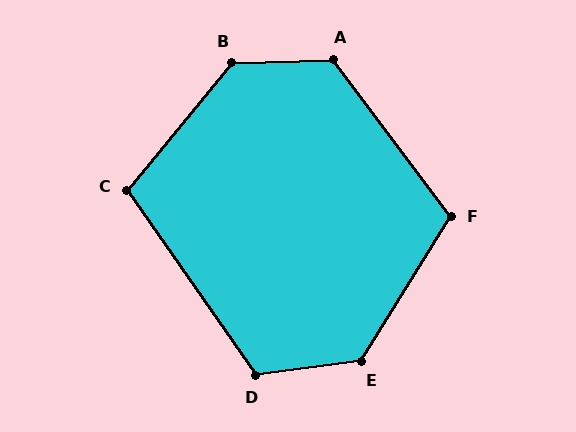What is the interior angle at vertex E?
Approximately 129 degrees (obtuse).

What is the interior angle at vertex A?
Approximately 125 degrees (obtuse).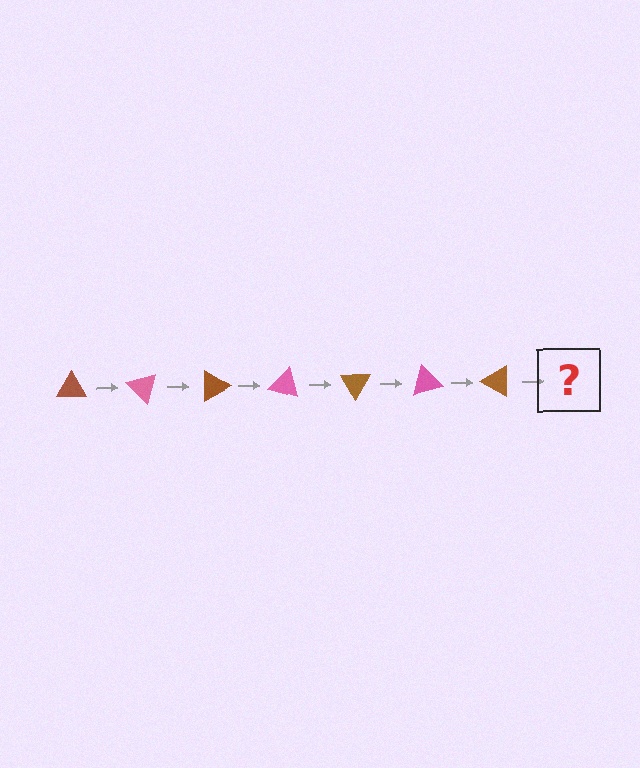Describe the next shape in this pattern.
It should be a pink triangle, rotated 315 degrees from the start.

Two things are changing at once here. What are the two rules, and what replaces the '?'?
The two rules are that it rotates 45 degrees each step and the color cycles through brown and pink. The '?' should be a pink triangle, rotated 315 degrees from the start.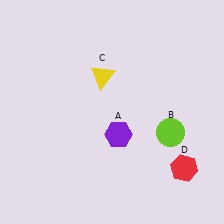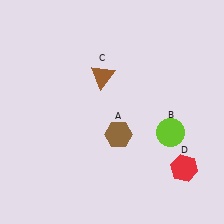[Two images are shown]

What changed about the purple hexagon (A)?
In Image 1, A is purple. In Image 2, it changed to brown.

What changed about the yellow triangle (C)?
In Image 1, C is yellow. In Image 2, it changed to brown.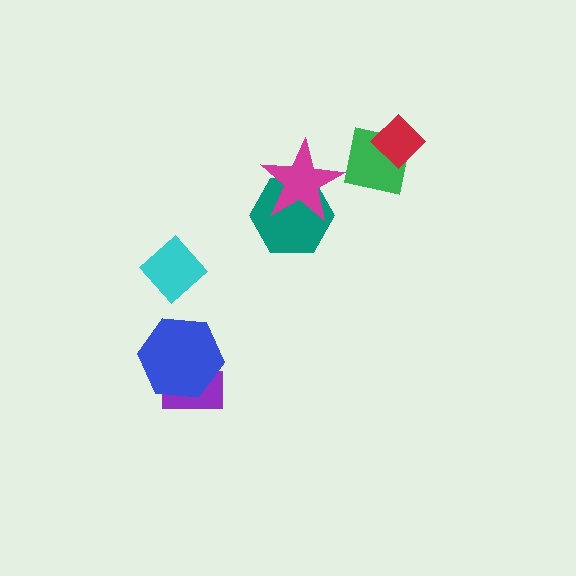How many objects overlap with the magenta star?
1 object overlaps with the magenta star.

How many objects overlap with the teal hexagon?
1 object overlaps with the teal hexagon.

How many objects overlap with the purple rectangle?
1 object overlaps with the purple rectangle.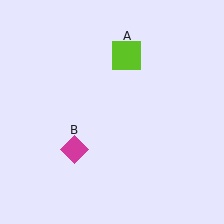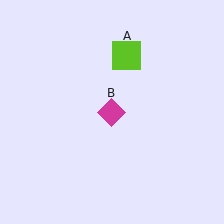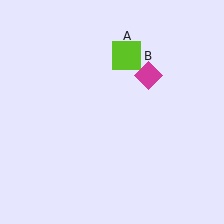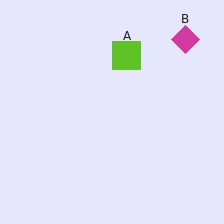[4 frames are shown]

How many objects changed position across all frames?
1 object changed position: magenta diamond (object B).